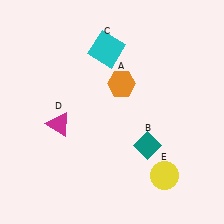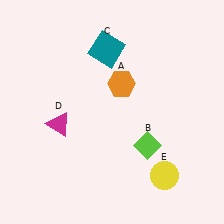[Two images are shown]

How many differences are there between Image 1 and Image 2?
There are 2 differences between the two images.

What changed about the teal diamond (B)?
In Image 1, B is teal. In Image 2, it changed to lime.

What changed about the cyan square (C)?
In Image 1, C is cyan. In Image 2, it changed to teal.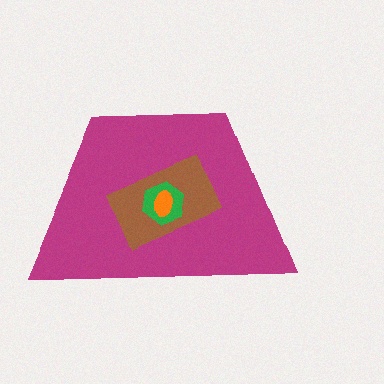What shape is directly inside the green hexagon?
The orange ellipse.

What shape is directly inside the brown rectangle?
The green hexagon.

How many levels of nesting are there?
4.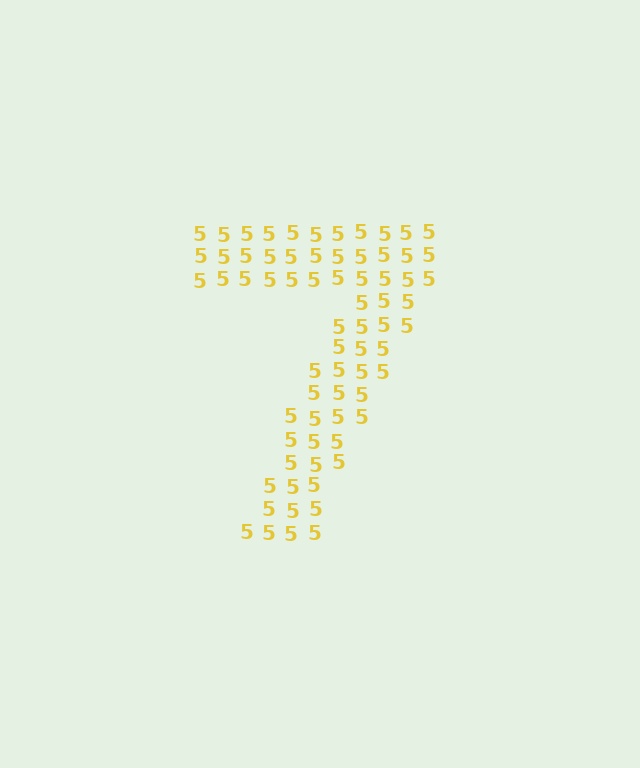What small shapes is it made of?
It is made of small digit 5's.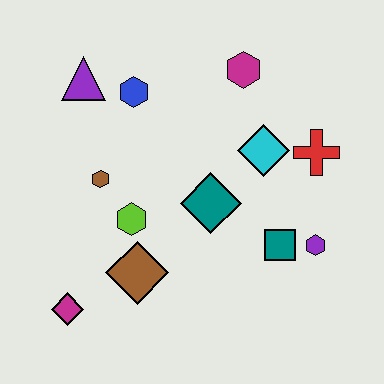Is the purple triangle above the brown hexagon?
Yes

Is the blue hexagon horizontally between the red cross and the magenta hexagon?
No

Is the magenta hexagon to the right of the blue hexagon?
Yes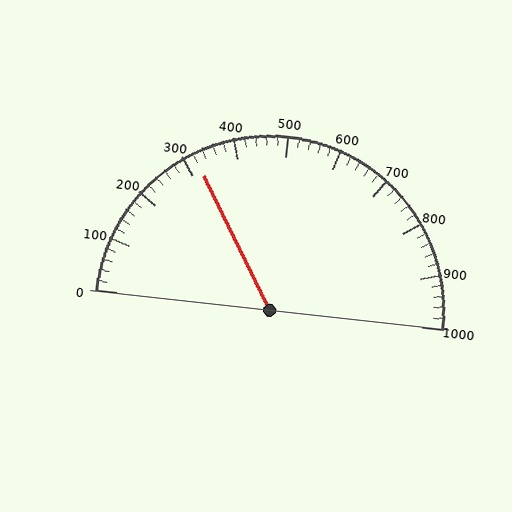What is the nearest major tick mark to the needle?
The nearest major tick mark is 300.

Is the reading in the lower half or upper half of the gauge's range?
The reading is in the lower half of the range (0 to 1000).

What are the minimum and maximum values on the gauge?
The gauge ranges from 0 to 1000.